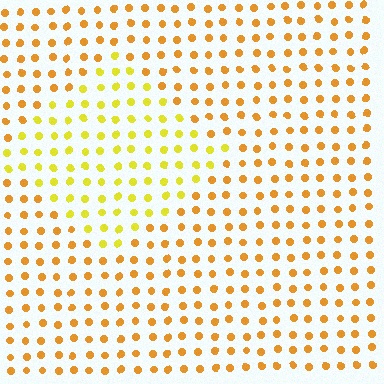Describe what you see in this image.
The image is filled with small orange elements in a uniform arrangement. A diamond-shaped region is visible where the elements are tinted to a slightly different hue, forming a subtle color boundary.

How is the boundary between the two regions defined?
The boundary is defined purely by a slight shift in hue (about 27 degrees). Spacing, size, and orientation are identical on both sides.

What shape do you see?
I see a diamond.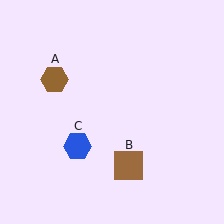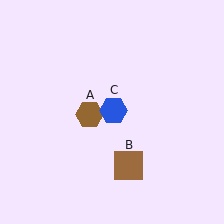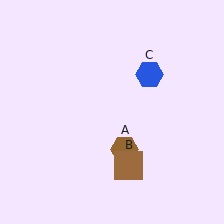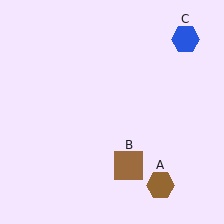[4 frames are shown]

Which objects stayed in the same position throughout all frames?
Brown square (object B) remained stationary.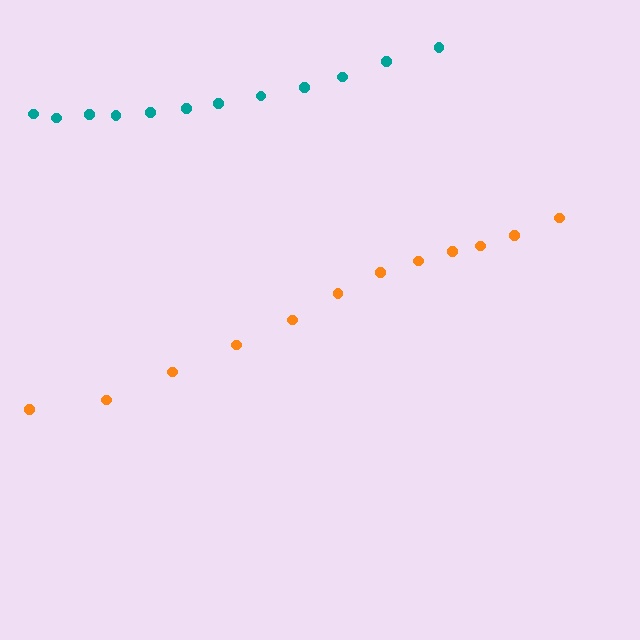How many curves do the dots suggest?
There are 2 distinct paths.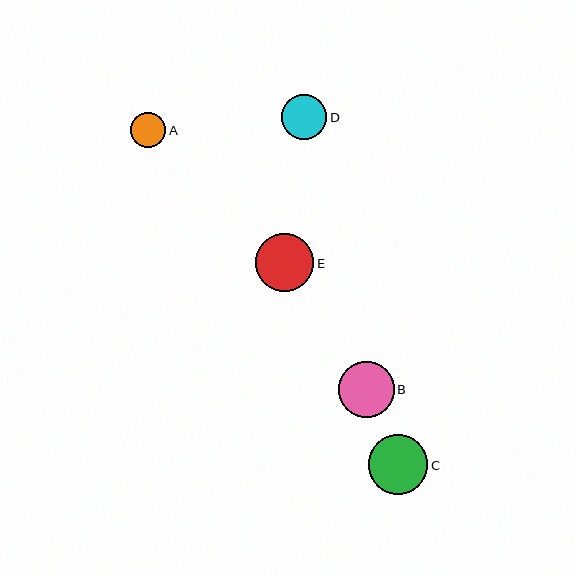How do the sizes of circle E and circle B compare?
Circle E and circle B are approximately the same size.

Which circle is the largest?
Circle C is the largest with a size of approximately 60 pixels.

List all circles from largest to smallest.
From largest to smallest: C, E, B, D, A.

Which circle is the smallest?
Circle A is the smallest with a size of approximately 35 pixels.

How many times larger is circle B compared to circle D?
Circle B is approximately 1.2 times the size of circle D.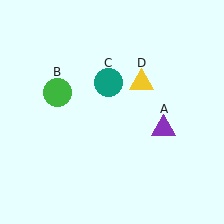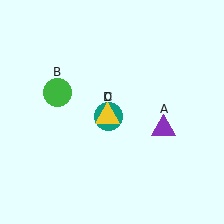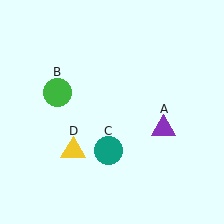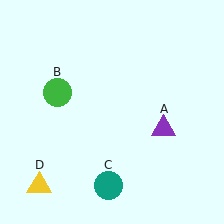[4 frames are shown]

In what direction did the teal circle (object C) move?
The teal circle (object C) moved down.